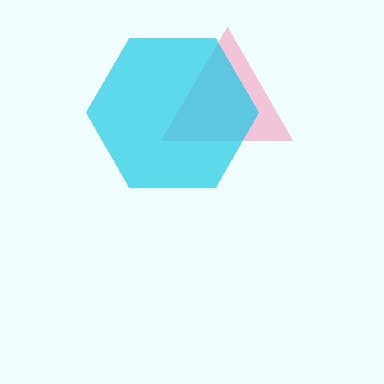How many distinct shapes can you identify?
There are 2 distinct shapes: a pink triangle, a cyan hexagon.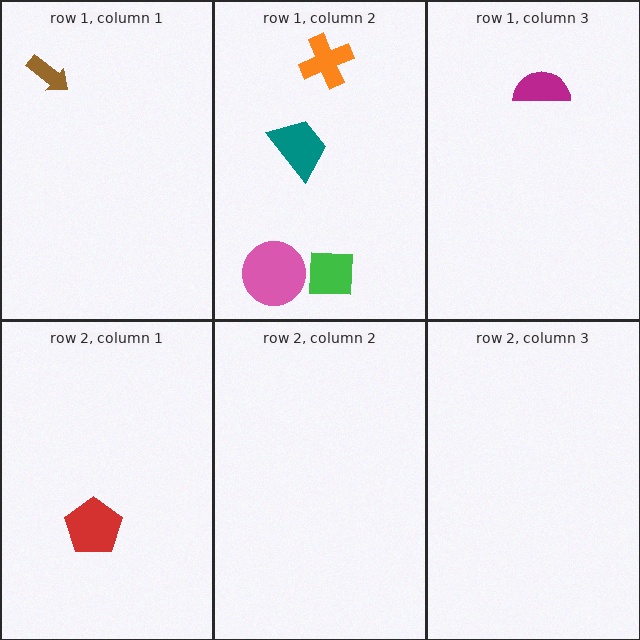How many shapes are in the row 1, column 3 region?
1.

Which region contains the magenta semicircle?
The row 1, column 3 region.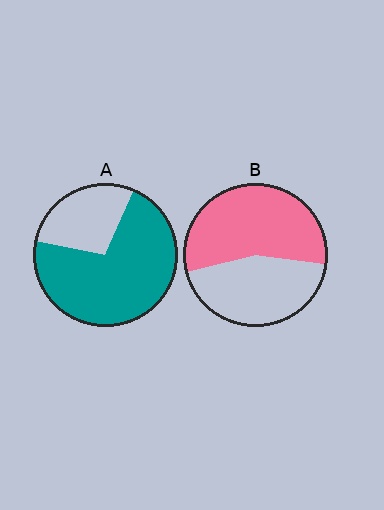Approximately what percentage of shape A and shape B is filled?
A is approximately 70% and B is approximately 55%.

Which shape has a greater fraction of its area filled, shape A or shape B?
Shape A.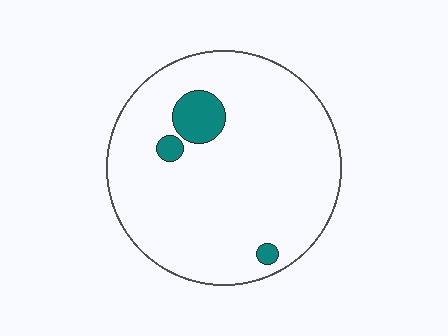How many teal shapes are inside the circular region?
3.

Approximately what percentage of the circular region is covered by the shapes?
Approximately 5%.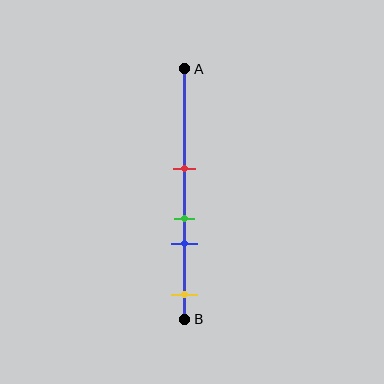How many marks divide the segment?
There are 4 marks dividing the segment.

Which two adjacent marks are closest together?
The green and blue marks are the closest adjacent pair.